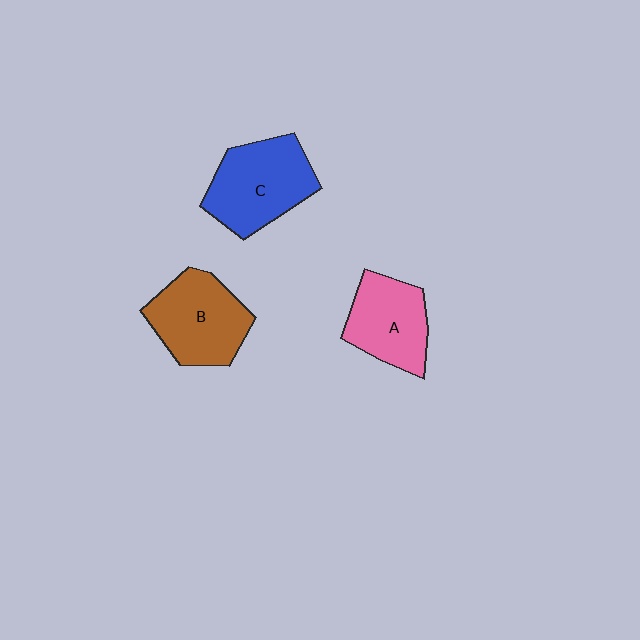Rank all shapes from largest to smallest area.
From largest to smallest: C (blue), B (brown), A (pink).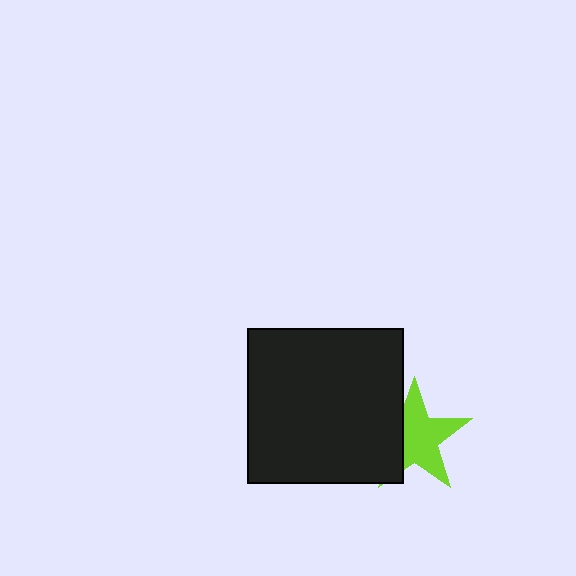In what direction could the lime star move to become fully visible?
The lime star could move right. That would shift it out from behind the black rectangle entirely.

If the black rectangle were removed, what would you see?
You would see the complete lime star.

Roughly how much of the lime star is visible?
Most of it is visible (roughly 68%).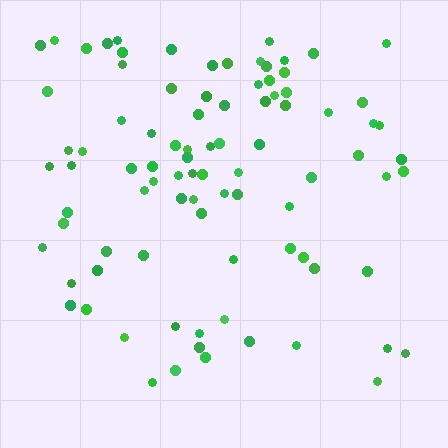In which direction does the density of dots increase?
From bottom to top, with the top side densest.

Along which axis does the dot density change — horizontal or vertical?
Vertical.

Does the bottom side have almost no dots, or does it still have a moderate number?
Still a moderate number, just noticeably fewer than the top.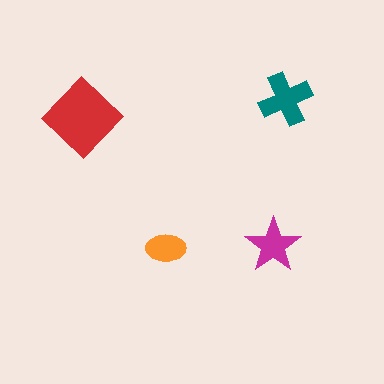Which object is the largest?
The red diamond.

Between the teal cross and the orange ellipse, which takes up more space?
The teal cross.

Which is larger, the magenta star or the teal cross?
The teal cross.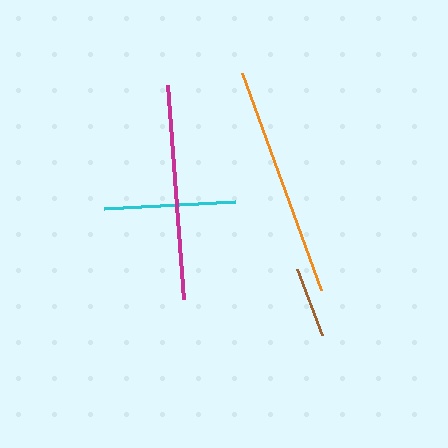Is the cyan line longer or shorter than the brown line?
The cyan line is longer than the brown line.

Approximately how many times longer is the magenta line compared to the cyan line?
The magenta line is approximately 1.6 times the length of the cyan line.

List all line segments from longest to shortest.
From longest to shortest: orange, magenta, cyan, brown.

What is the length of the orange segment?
The orange segment is approximately 231 pixels long.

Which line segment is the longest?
The orange line is the longest at approximately 231 pixels.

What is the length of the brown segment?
The brown segment is approximately 70 pixels long.